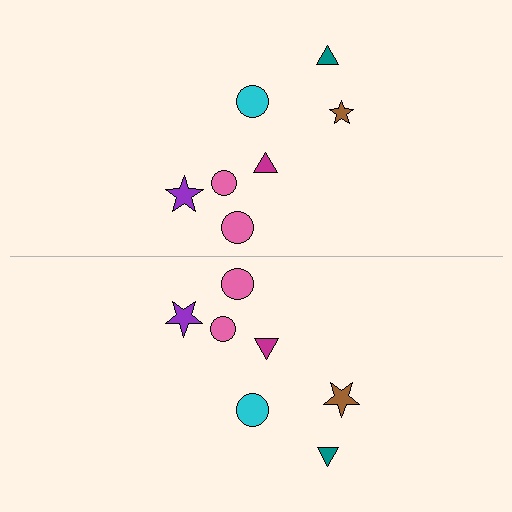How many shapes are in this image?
There are 14 shapes in this image.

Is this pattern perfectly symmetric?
No, the pattern is not perfectly symmetric. The brown star on the bottom side has a different size than its mirror counterpart.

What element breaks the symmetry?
The brown star on the bottom side has a different size than its mirror counterpart.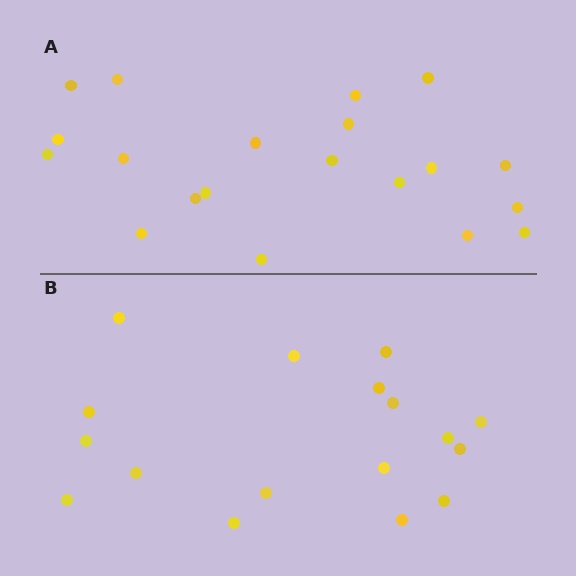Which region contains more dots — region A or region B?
Region A (the top region) has more dots.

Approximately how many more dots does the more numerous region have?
Region A has just a few more — roughly 2 or 3 more dots than region B.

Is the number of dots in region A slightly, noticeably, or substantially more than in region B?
Region A has only slightly more — the two regions are fairly close. The ratio is roughly 1.2 to 1.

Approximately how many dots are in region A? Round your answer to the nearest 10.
About 20 dots.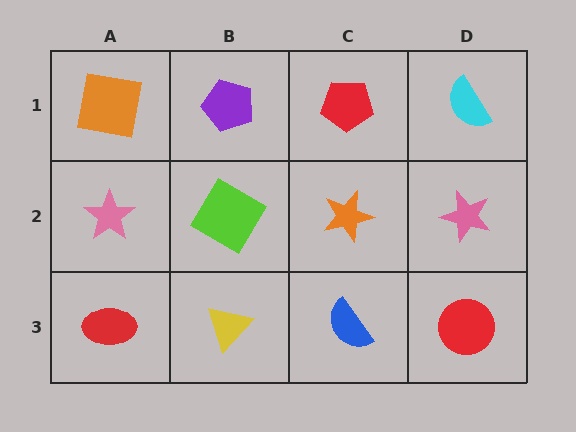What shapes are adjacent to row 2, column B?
A purple pentagon (row 1, column B), a yellow triangle (row 3, column B), a pink star (row 2, column A), an orange star (row 2, column C).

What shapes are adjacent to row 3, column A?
A pink star (row 2, column A), a yellow triangle (row 3, column B).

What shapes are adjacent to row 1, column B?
A lime diamond (row 2, column B), an orange square (row 1, column A), a red pentagon (row 1, column C).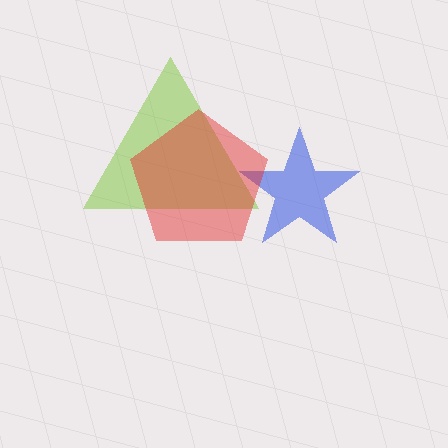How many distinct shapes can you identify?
There are 3 distinct shapes: a blue star, a lime triangle, a red pentagon.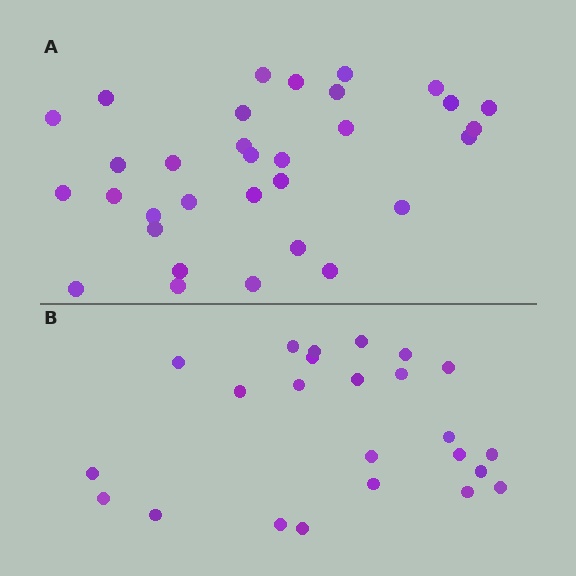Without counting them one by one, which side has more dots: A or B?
Region A (the top region) has more dots.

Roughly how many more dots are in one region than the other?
Region A has roughly 8 or so more dots than region B.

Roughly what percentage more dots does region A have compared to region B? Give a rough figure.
About 35% more.